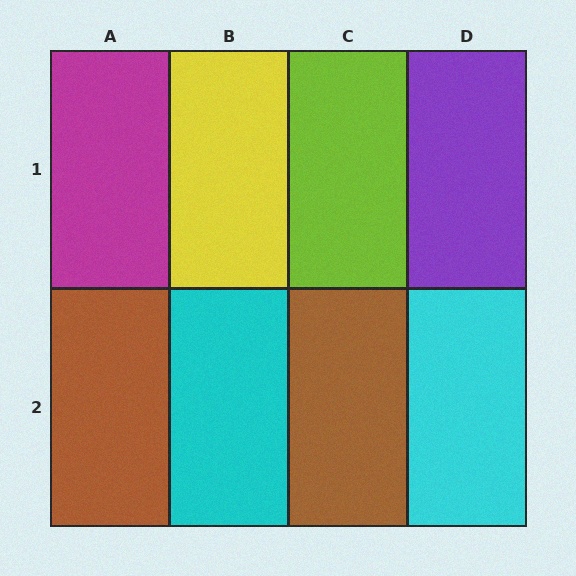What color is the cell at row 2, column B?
Cyan.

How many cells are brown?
2 cells are brown.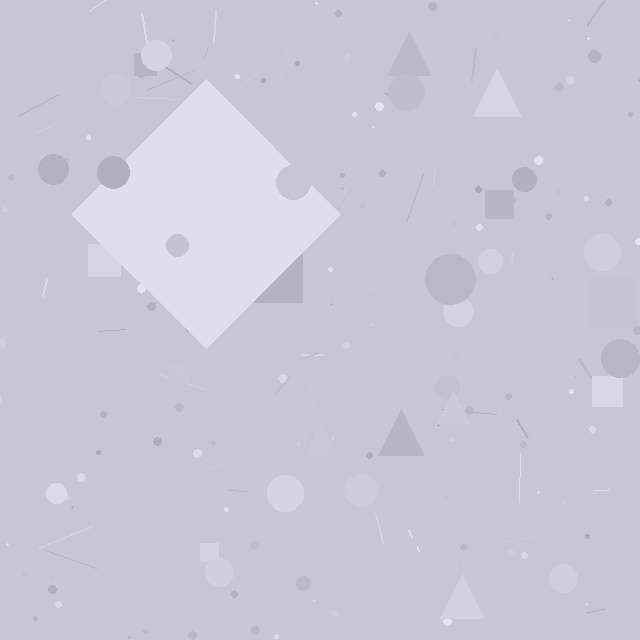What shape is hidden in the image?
A diamond is hidden in the image.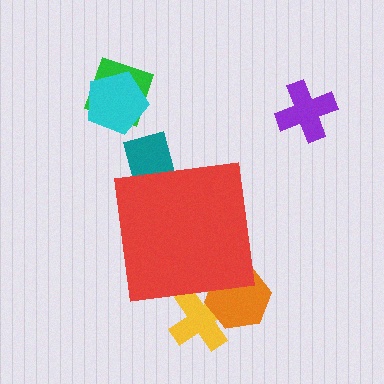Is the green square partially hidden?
No, the green square is fully visible.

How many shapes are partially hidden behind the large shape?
3 shapes are partially hidden.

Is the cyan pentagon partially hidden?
No, the cyan pentagon is fully visible.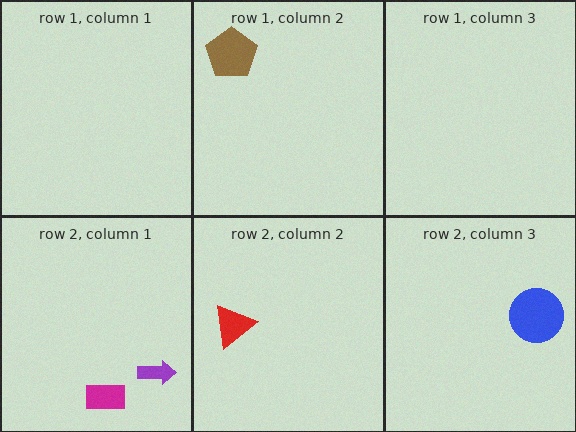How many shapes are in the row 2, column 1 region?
2.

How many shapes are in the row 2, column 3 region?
1.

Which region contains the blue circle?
The row 2, column 3 region.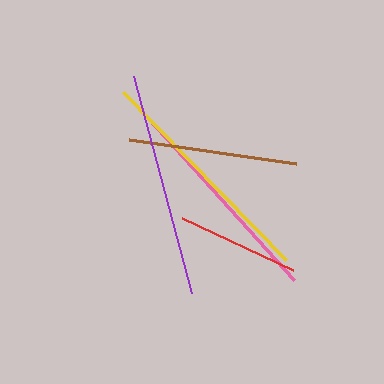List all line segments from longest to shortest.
From longest to shortest: yellow, pink, purple, brown, red.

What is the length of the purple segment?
The purple segment is approximately 224 pixels long.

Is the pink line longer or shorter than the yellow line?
The yellow line is longer than the pink line.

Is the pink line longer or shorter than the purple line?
The pink line is longer than the purple line.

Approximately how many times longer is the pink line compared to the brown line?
The pink line is approximately 1.4 times the length of the brown line.